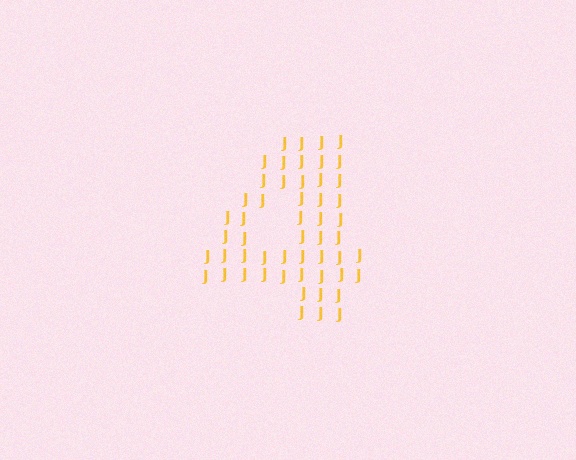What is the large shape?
The large shape is the digit 4.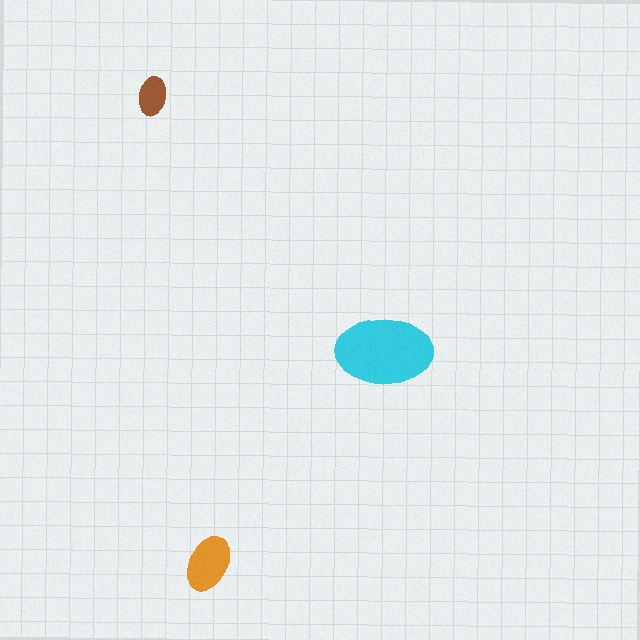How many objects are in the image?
There are 3 objects in the image.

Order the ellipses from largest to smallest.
the cyan one, the orange one, the brown one.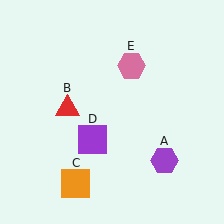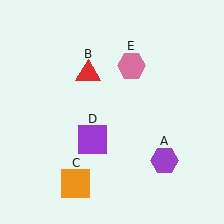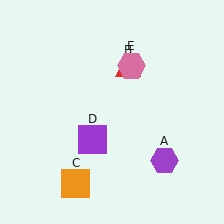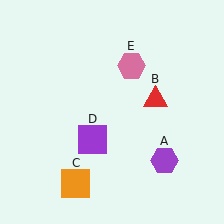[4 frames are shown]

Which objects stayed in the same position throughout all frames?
Purple hexagon (object A) and orange square (object C) and purple square (object D) and pink hexagon (object E) remained stationary.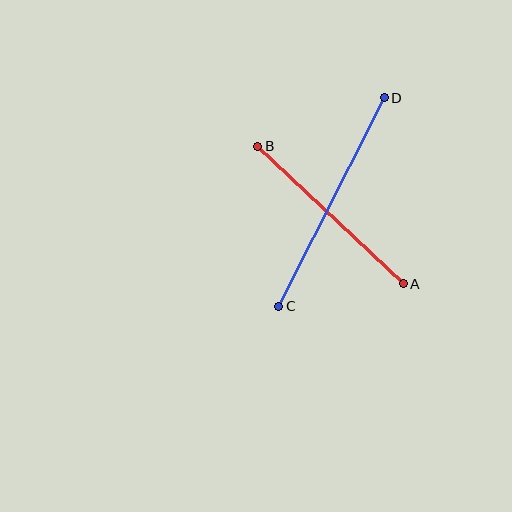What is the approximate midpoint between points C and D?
The midpoint is at approximately (331, 202) pixels.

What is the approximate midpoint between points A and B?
The midpoint is at approximately (330, 215) pixels.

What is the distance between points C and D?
The distance is approximately 234 pixels.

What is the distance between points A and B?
The distance is approximately 200 pixels.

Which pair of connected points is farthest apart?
Points C and D are farthest apart.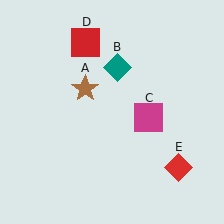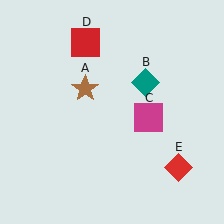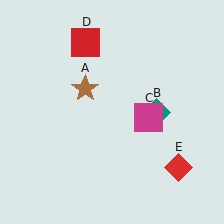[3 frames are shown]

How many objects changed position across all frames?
1 object changed position: teal diamond (object B).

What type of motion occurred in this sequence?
The teal diamond (object B) rotated clockwise around the center of the scene.